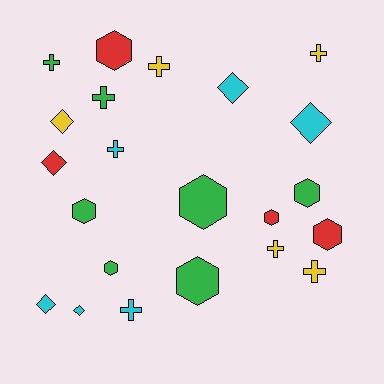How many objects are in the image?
There are 22 objects.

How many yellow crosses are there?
There are 4 yellow crosses.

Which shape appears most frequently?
Hexagon, with 8 objects.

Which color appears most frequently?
Green, with 7 objects.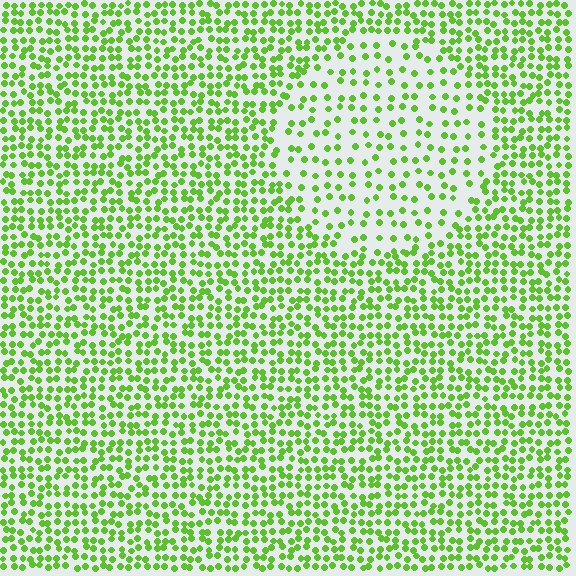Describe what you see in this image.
The image contains small lime elements arranged at two different densities. A circle-shaped region is visible where the elements are less densely packed than the surrounding area.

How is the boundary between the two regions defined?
The boundary is defined by a change in element density (approximately 2.1x ratio). All elements are the same color, size, and shape.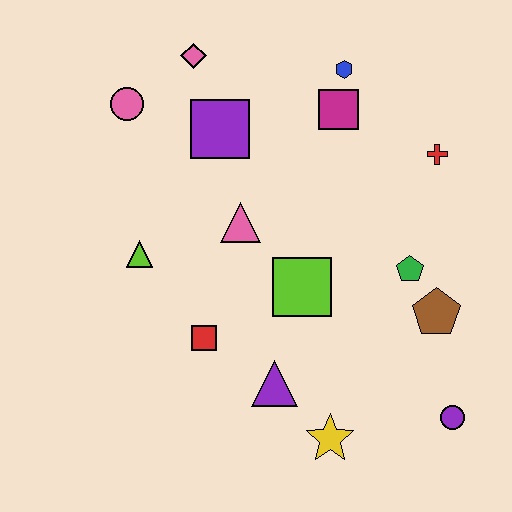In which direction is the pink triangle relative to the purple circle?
The pink triangle is to the left of the purple circle.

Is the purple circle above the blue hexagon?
No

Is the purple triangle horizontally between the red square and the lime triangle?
No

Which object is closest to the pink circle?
The pink diamond is closest to the pink circle.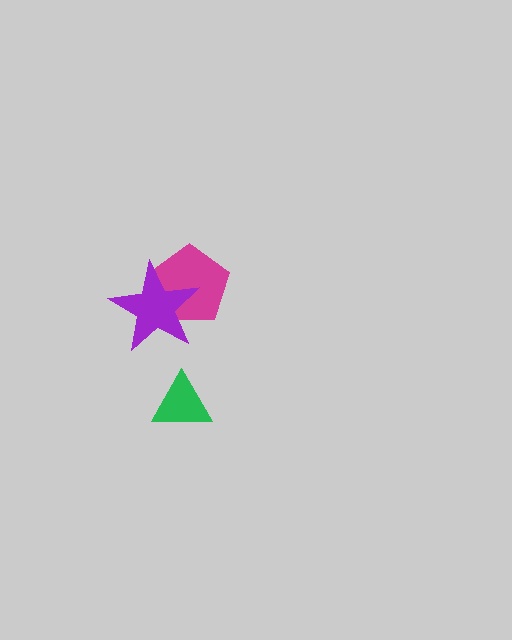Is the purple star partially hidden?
No, no other shape covers it.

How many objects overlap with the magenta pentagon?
1 object overlaps with the magenta pentagon.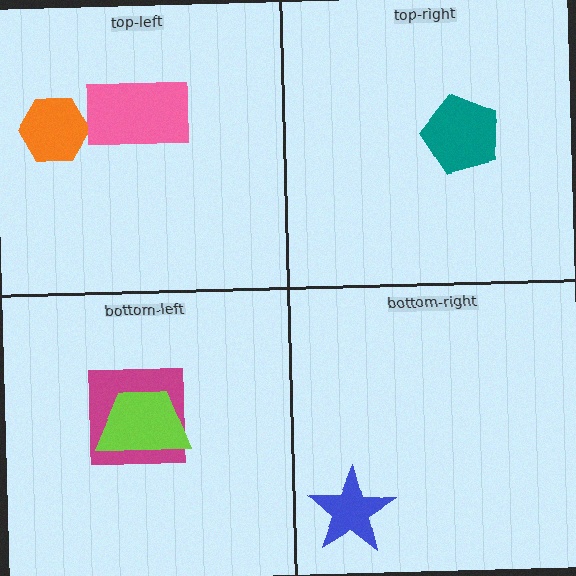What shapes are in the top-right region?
The teal pentagon.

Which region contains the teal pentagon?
The top-right region.